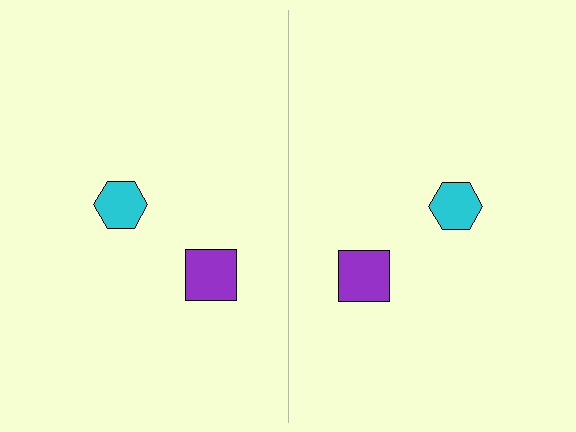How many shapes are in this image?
There are 4 shapes in this image.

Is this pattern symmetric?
Yes, this pattern has bilateral (reflection) symmetry.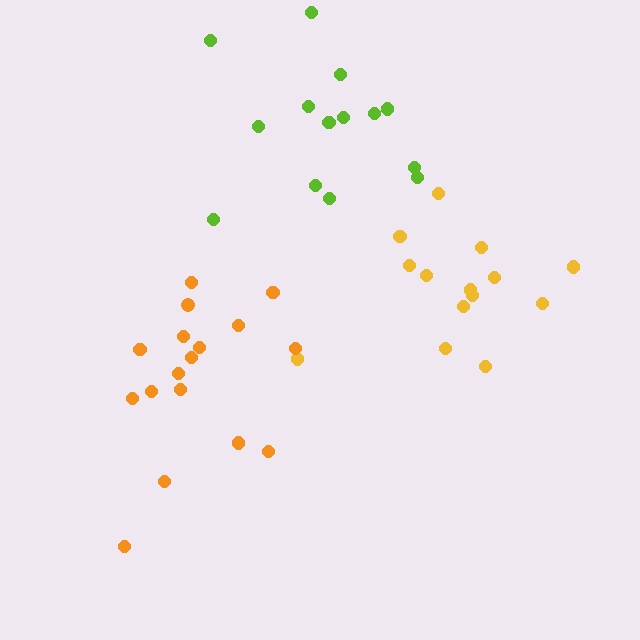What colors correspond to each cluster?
The clusters are colored: lime, yellow, orange.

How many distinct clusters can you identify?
There are 3 distinct clusters.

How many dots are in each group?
Group 1: 14 dots, Group 2: 14 dots, Group 3: 17 dots (45 total).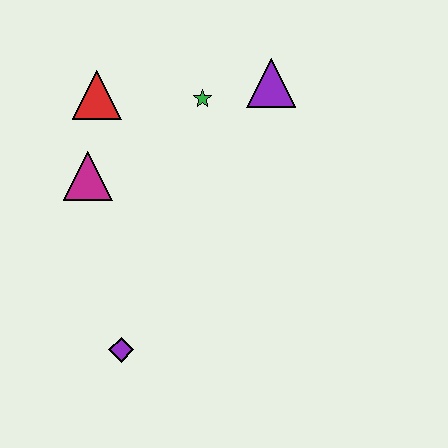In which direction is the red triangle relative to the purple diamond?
The red triangle is above the purple diamond.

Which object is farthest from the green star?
The purple diamond is farthest from the green star.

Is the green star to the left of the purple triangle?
Yes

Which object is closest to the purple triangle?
The green star is closest to the purple triangle.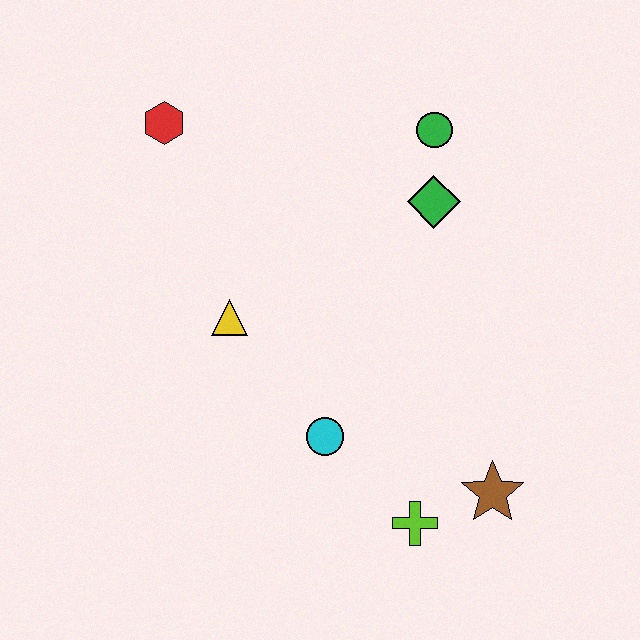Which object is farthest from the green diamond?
The lime cross is farthest from the green diamond.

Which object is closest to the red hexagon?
The yellow triangle is closest to the red hexagon.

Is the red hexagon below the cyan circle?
No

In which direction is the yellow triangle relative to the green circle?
The yellow triangle is to the left of the green circle.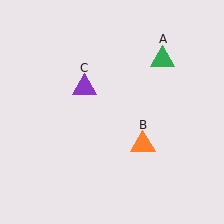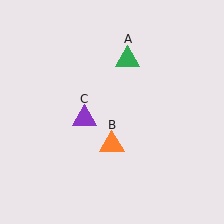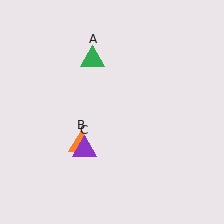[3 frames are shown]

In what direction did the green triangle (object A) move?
The green triangle (object A) moved left.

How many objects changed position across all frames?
3 objects changed position: green triangle (object A), orange triangle (object B), purple triangle (object C).